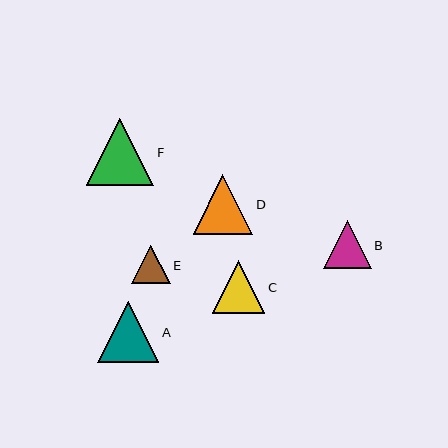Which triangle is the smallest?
Triangle E is the smallest with a size of approximately 38 pixels.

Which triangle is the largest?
Triangle F is the largest with a size of approximately 68 pixels.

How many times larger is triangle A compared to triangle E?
Triangle A is approximately 1.6 times the size of triangle E.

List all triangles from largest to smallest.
From largest to smallest: F, A, D, C, B, E.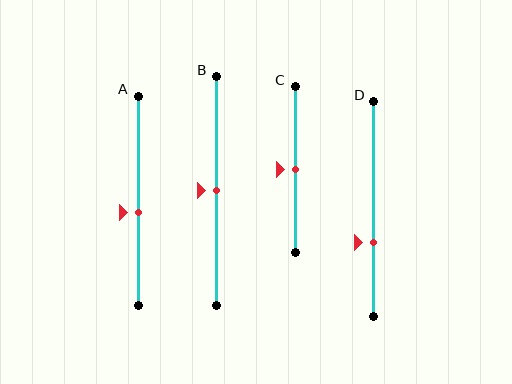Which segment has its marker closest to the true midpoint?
Segment B has its marker closest to the true midpoint.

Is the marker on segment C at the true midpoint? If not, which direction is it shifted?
Yes, the marker on segment C is at the true midpoint.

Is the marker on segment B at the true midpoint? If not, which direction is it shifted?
Yes, the marker on segment B is at the true midpoint.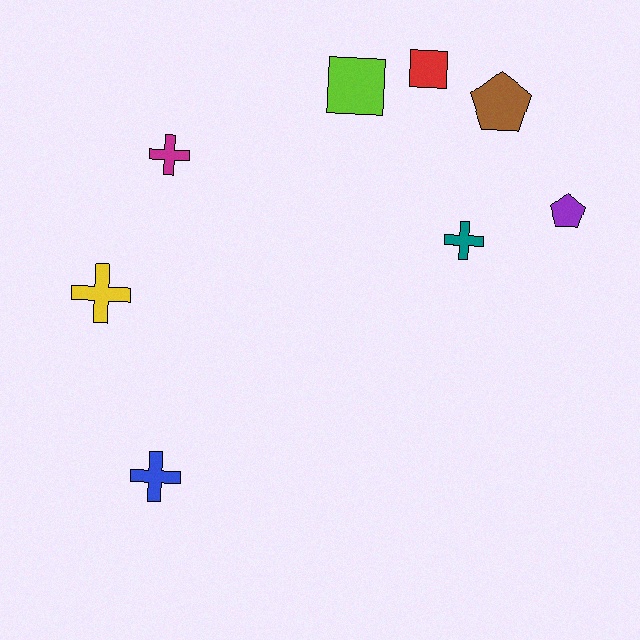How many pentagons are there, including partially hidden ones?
There are 2 pentagons.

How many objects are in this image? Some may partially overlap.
There are 8 objects.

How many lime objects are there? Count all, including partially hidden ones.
There is 1 lime object.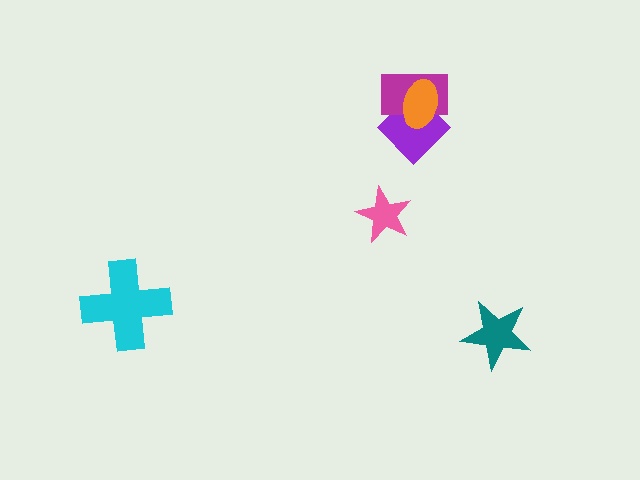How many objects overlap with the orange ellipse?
2 objects overlap with the orange ellipse.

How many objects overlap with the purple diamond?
2 objects overlap with the purple diamond.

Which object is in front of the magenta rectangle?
The orange ellipse is in front of the magenta rectangle.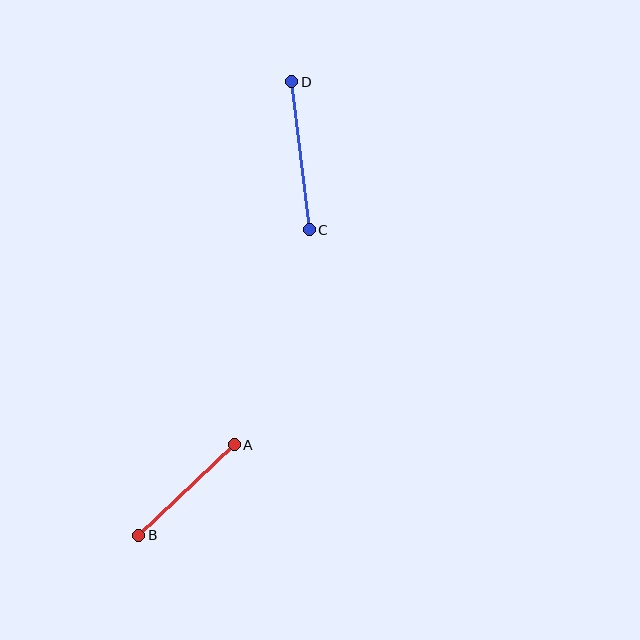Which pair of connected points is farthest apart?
Points C and D are farthest apart.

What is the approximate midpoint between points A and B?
The midpoint is at approximately (186, 490) pixels.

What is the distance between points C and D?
The distance is approximately 149 pixels.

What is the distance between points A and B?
The distance is approximately 132 pixels.